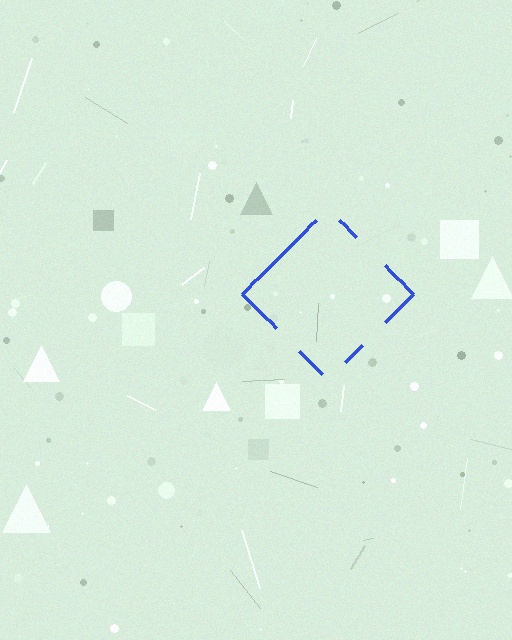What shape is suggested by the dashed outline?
The dashed outline suggests a diamond.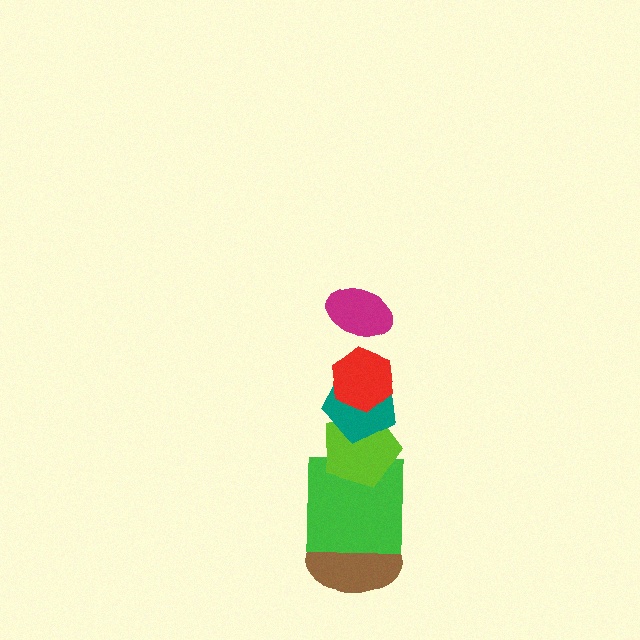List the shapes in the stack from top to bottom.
From top to bottom: the magenta ellipse, the red hexagon, the teal pentagon, the lime pentagon, the green square, the brown ellipse.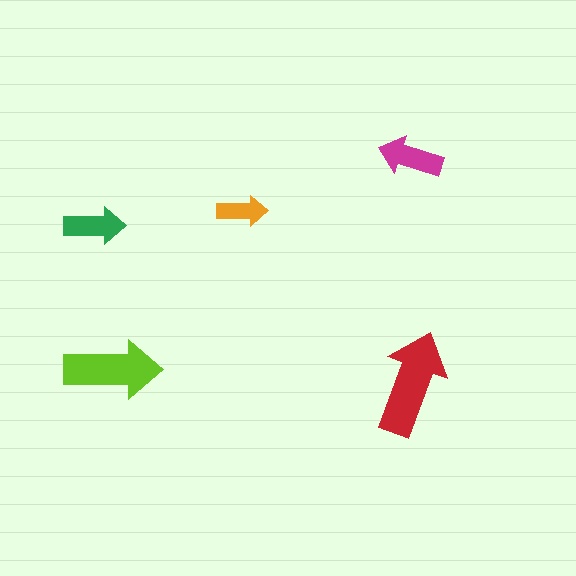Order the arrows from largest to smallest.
the red one, the lime one, the magenta one, the green one, the orange one.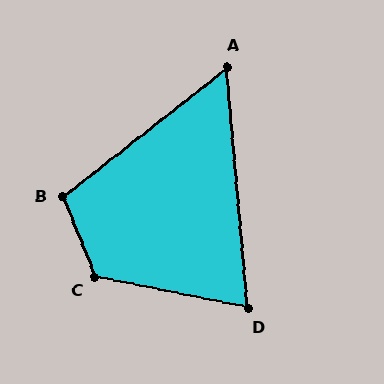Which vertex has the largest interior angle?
C, at approximately 123 degrees.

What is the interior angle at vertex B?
Approximately 107 degrees (obtuse).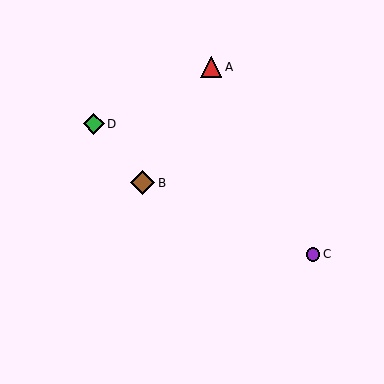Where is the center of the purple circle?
The center of the purple circle is at (313, 254).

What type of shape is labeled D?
Shape D is a green diamond.